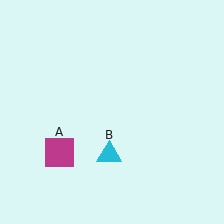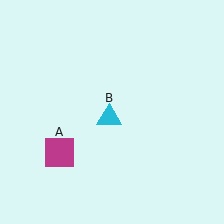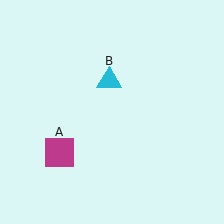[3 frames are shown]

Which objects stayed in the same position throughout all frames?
Magenta square (object A) remained stationary.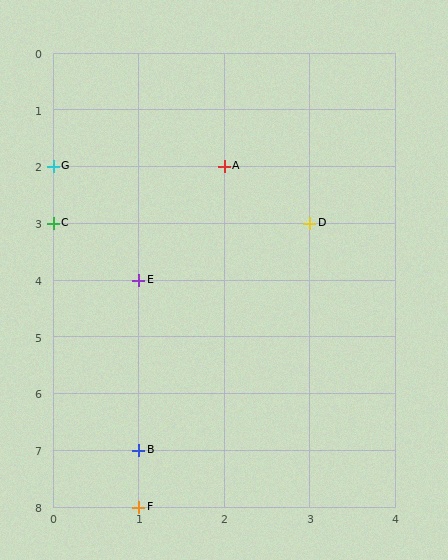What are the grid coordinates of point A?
Point A is at grid coordinates (2, 2).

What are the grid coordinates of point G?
Point G is at grid coordinates (0, 2).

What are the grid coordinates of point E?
Point E is at grid coordinates (1, 4).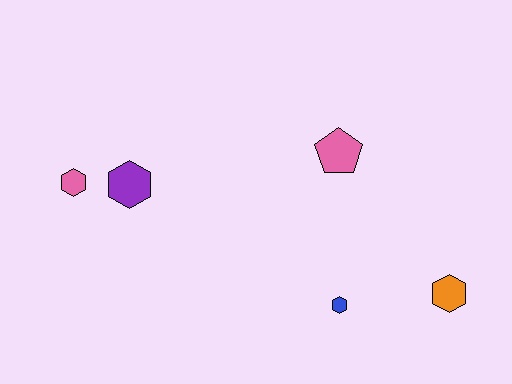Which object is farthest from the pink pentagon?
The pink hexagon is farthest from the pink pentagon.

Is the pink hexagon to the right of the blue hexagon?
No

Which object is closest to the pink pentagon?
The blue hexagon is closest to the pink pentagon.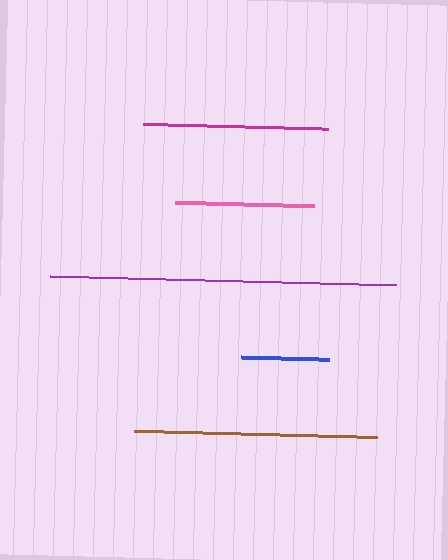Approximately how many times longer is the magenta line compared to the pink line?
The magenta line is approximately 1.3 times the length of the pink line.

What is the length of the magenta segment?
The magenta segment is approximately 185 pixels long.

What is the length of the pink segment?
The pink segment is approximately 139 pixels long.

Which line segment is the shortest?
The blue line is the shortest at approximately 89 pixels.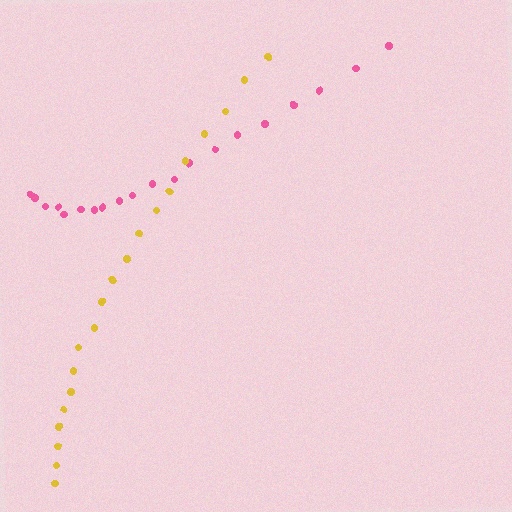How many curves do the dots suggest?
There are 2 distinct paths.